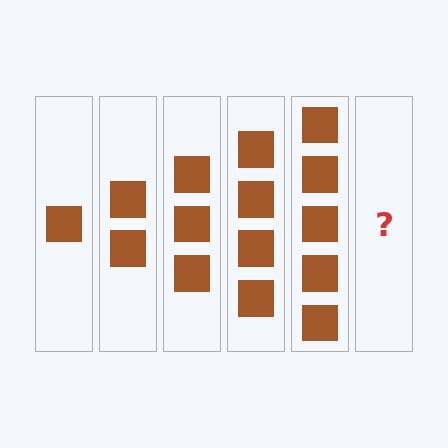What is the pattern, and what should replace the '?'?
The pattern is that each step adds one more square. The '?' should be 6 squares.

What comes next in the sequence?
The next element should be 6 squares.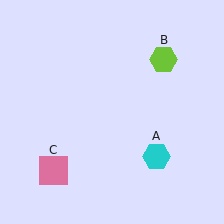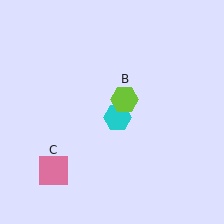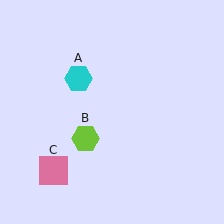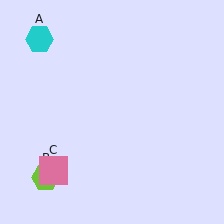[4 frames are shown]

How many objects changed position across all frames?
2 objects changed position: cyan hexagon (object A), lime hexagon (object B).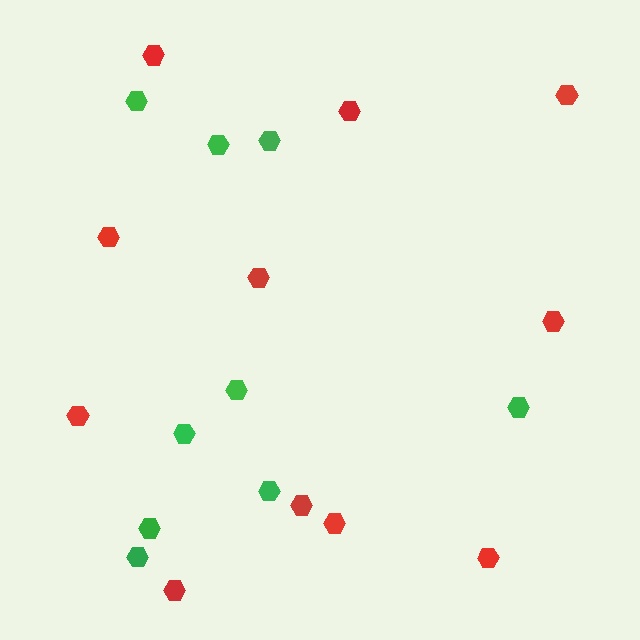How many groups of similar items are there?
There are 2 groups: one group of red hexagons (11) and one group of green hexagons (9).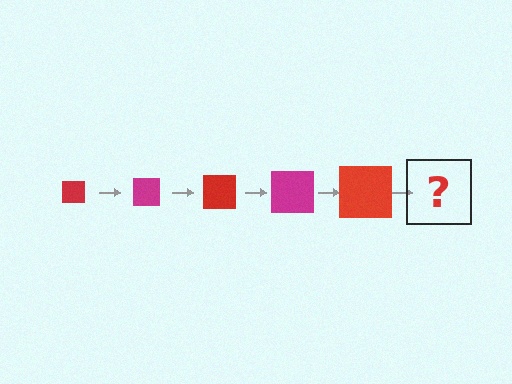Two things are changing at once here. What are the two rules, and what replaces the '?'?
The two rules are that the square grows larger each step and the color cycles through red and magenta. The '?' should be a magenta square, larger than the previous one.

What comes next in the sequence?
The next element should be a magenta square, larger than the previous one.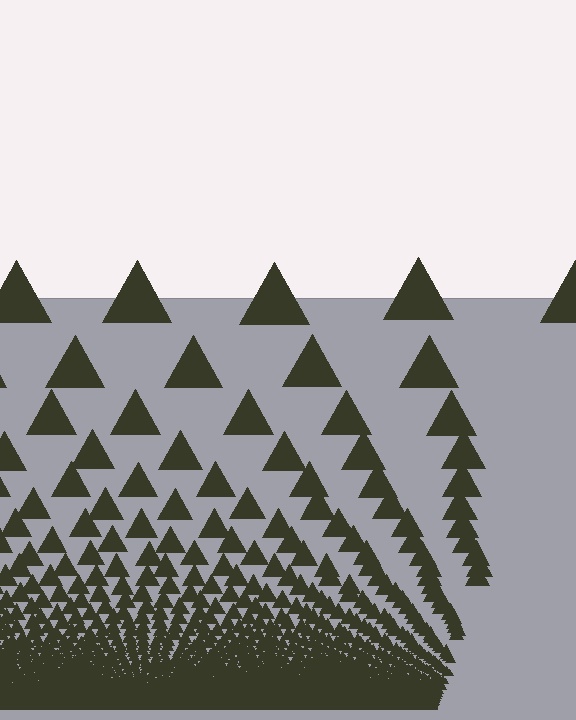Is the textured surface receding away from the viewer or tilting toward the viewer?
The surface appears to tilt toward the viewer. Texture elements get larger and sparser toward the top.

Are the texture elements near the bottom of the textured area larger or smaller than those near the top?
Smaller. The gradient is inverted — elements near the bottom are smaller and denser.